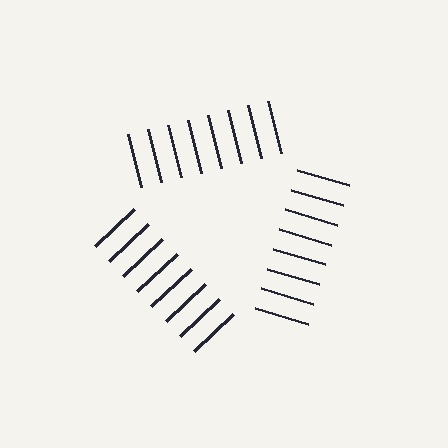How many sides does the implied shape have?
3 sides — the line-ends trace a triangle.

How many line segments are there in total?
24 — 8 along each of the 3 edges.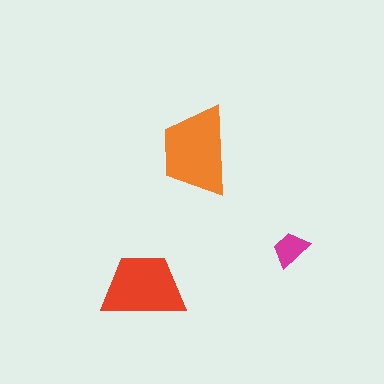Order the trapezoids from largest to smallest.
the orange one, the red one, the magenta one.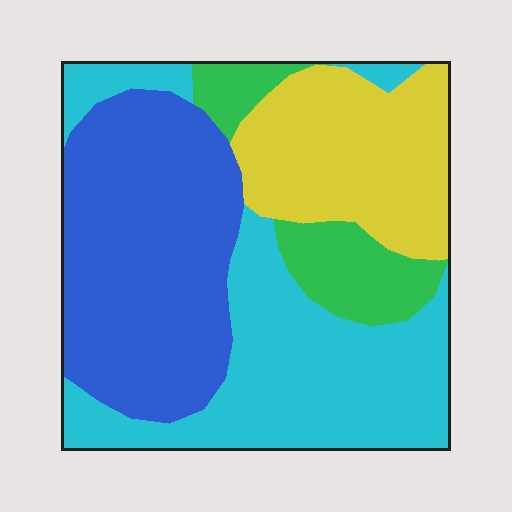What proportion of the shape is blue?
Blue takes up about one third (1/3) of the shape.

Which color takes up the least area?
Green, at roughly 10%.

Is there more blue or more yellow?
Blue.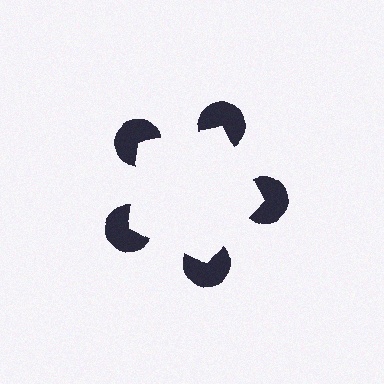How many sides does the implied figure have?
5 sides.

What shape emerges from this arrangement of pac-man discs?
An illusory pentagon — its edges are inferred from the aligned wedge cuts in the pac-man discs, not physically drawn.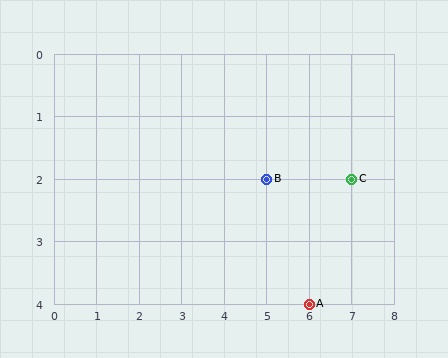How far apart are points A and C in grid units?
Points A and C are 1 column and 2 rows apart (about 2.2 grid units diagonally).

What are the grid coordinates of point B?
Point B is at grid coordinates (5, 2).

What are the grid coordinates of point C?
Point C is at grid coordinates (7, 2).